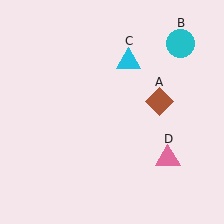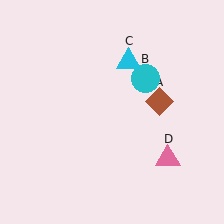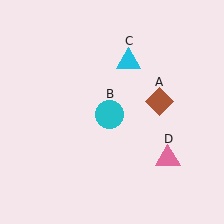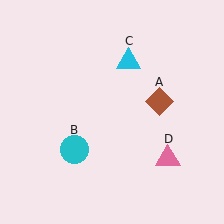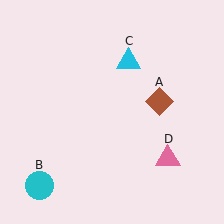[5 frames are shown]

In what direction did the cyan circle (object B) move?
The cyan circle (object B) moved down and to the left.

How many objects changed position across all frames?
1 object changed position: cyan circle (object B).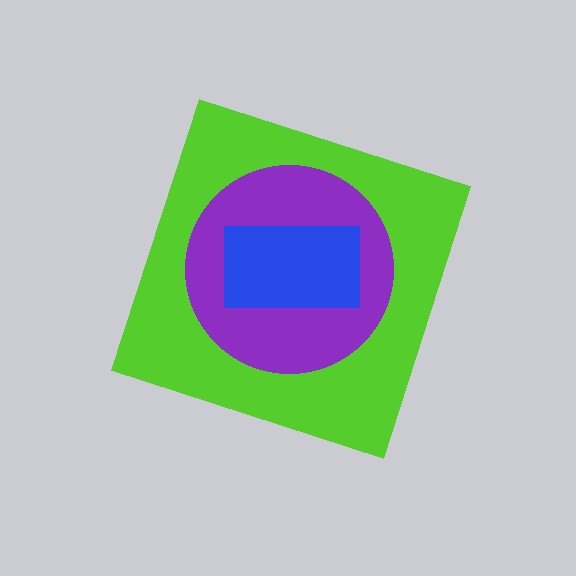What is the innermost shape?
The blue rectangle.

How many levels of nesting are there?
3.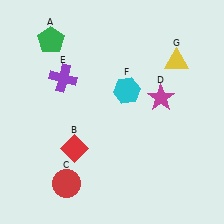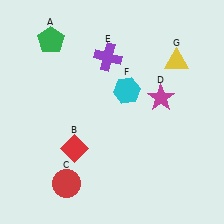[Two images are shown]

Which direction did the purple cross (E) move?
The purple cross (E) moved right.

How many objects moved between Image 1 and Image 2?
1 object moved between the two images.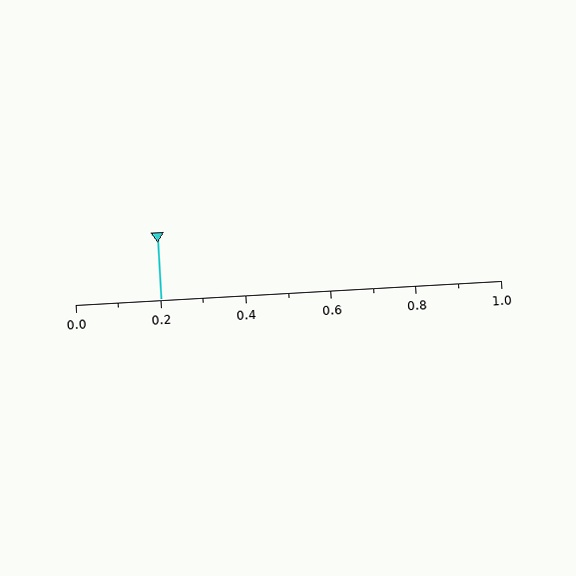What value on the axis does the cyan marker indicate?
The marker indicates approximately 0.2.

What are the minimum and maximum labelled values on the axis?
The axis runs from 0.0 to 1.0.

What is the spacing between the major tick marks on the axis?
The major ticks are spaced 0.2 apart.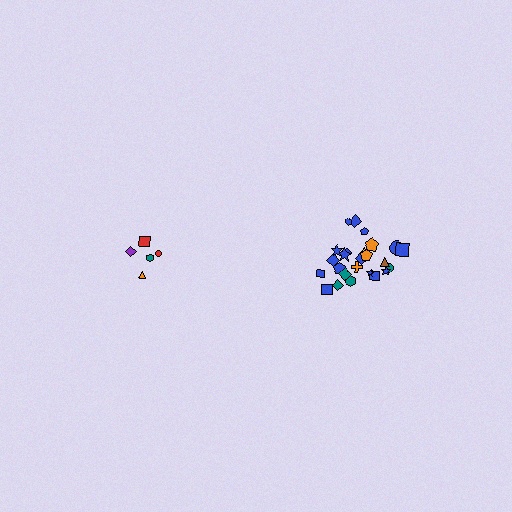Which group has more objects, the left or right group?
The right group.